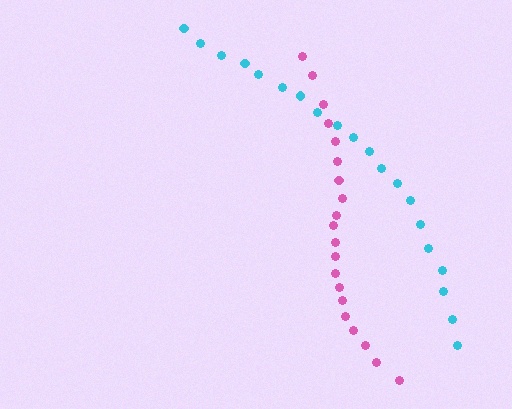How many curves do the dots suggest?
There are 2 distinct paths.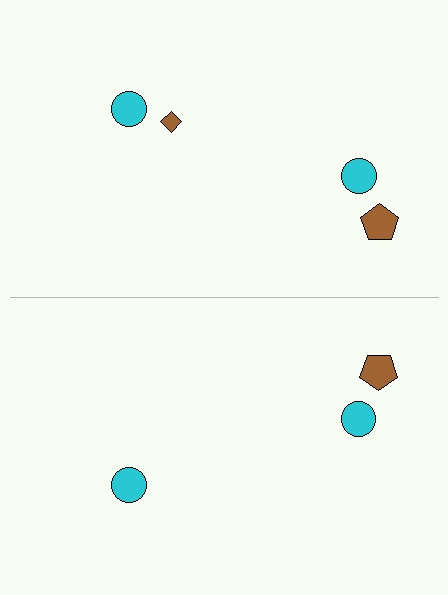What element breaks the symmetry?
A brown diamond is missing from the bottom side.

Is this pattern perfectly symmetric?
No, the pattern is not perfectly symmetric. A brown diamond is missing from the bottom side.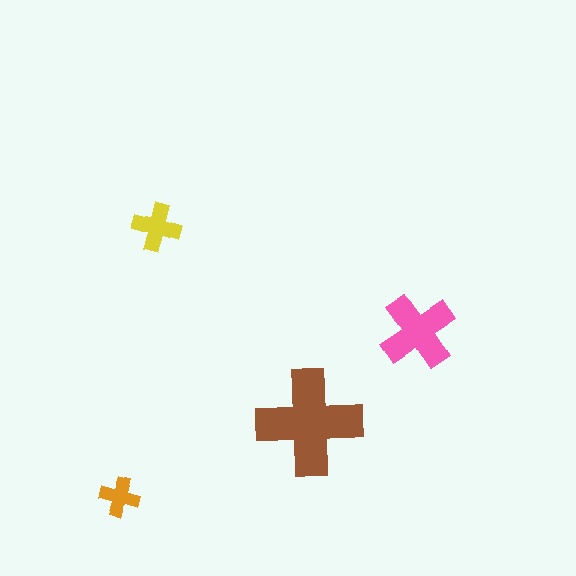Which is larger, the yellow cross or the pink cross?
The pink one.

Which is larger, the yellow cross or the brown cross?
The brown one.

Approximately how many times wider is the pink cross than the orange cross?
About 2 times wider.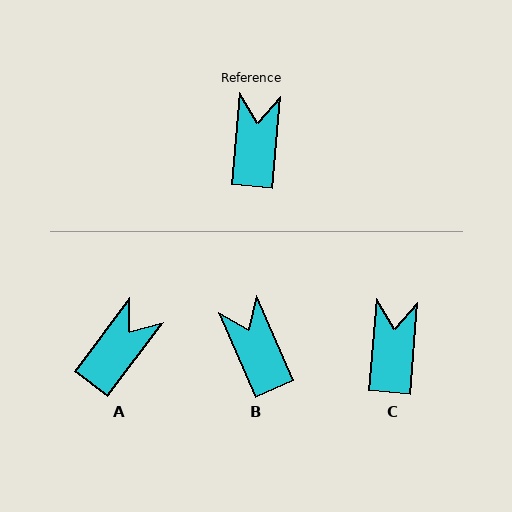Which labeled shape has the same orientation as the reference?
C.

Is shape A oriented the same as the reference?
No, it is off by about 32 degrees.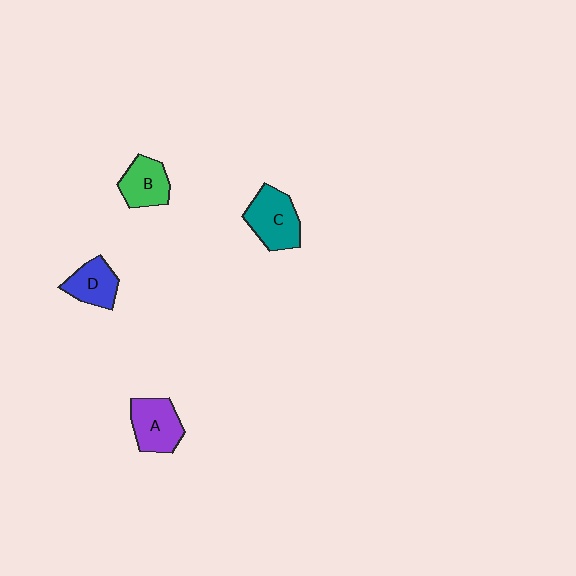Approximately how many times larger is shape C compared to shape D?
Approximately 1.4 times.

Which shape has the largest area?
Shape C (teal).